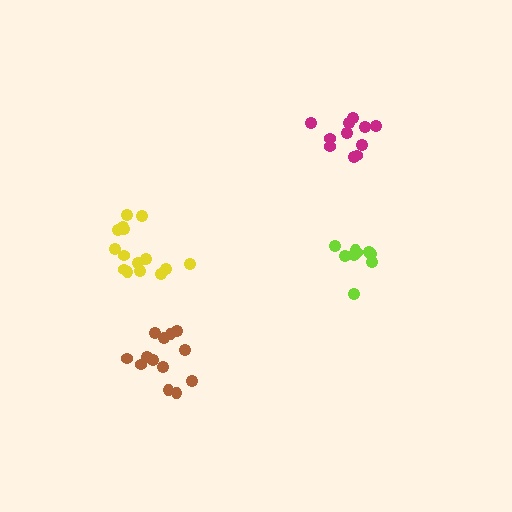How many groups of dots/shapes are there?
There are 4 groups.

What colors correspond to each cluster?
The clusters are colored: magenta, brown, yellow, lime.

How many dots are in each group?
Group 1: 11 dots, Group 2: 13 dots, Group 3: 15 dots, Group 4: 9 dots (48 total).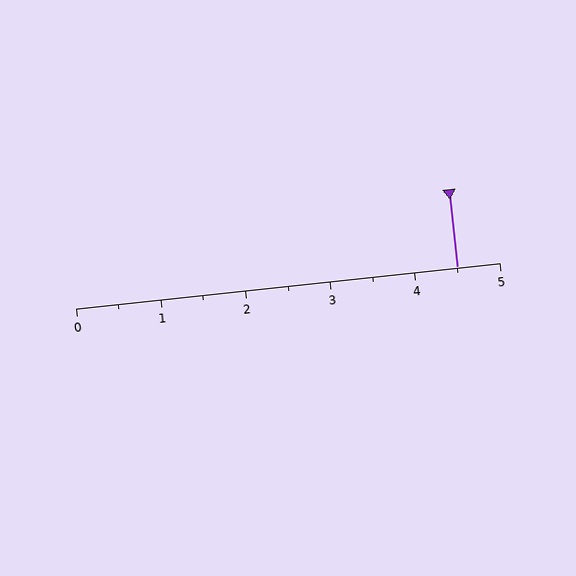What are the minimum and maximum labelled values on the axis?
The axis runs from 0 to 5.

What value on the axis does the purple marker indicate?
The marker indicates approximately 4.5.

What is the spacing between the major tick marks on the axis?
The major ticks are spaced 1 apart.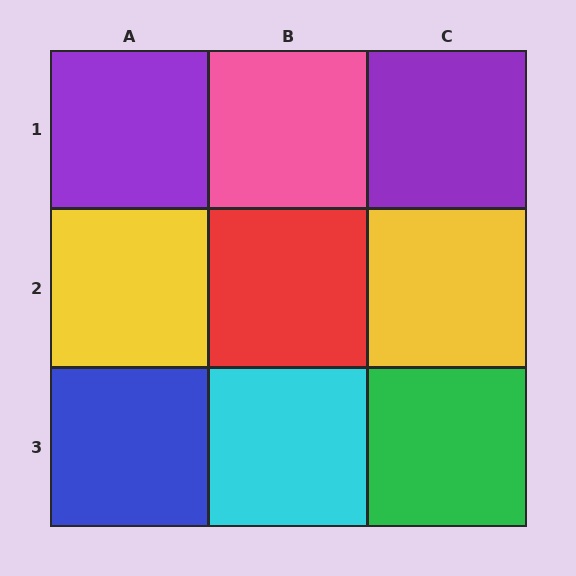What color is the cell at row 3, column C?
Green.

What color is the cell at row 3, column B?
Cyan.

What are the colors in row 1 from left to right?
Purple, pink, purple.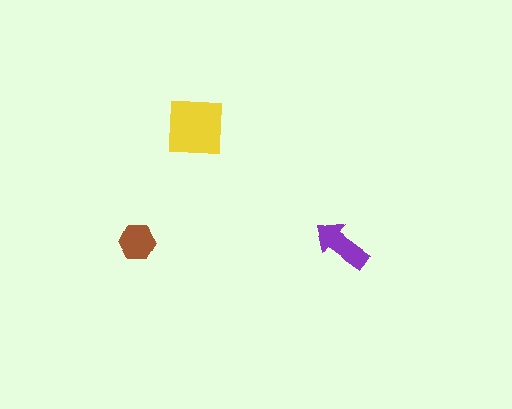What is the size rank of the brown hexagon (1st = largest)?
3rd.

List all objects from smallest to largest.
The brown hexagon, the purple arrow, the yellow square.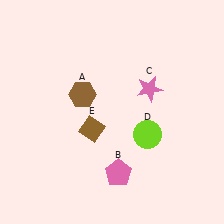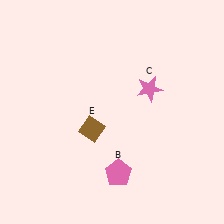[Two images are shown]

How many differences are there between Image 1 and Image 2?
There are 2 differences between the two images.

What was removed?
The brown hexagon (A), the lime circle (D) were removed in Image 2.